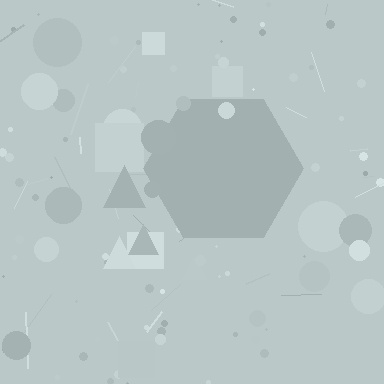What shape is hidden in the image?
A hexagon is hidden in the image.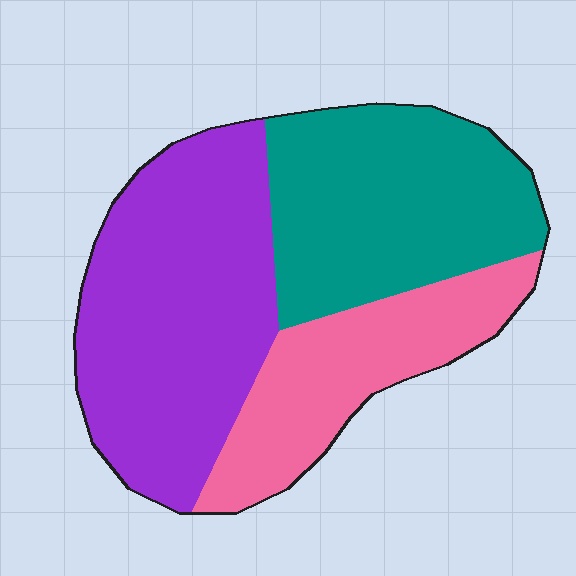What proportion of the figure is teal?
Teal covers 34% of the figure.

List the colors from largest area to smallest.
From largest to smallest: purple, teal, pink.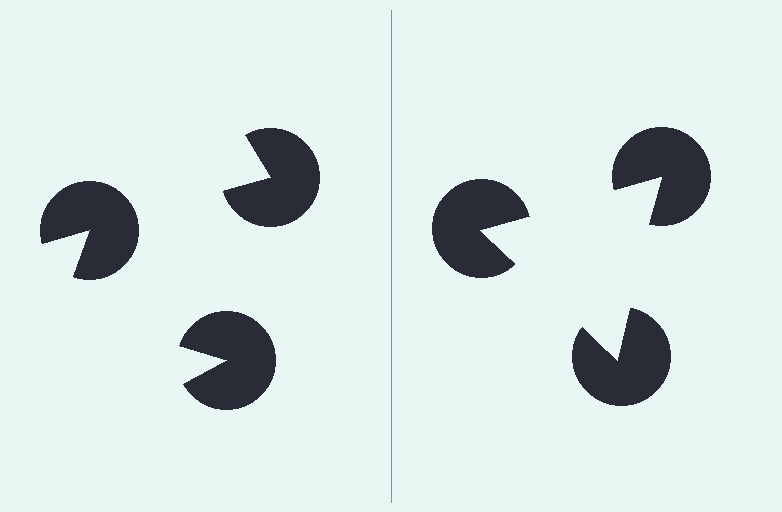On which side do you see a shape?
An illusory triangle appears on the right side. On the left side the wedge cuts are rotated, so no coherent shape forms.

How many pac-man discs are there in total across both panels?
6 — 3 on each side.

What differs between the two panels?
The pac-man discs are positioned identically on both sides; only the wedge orientations differ. On the right they align to a triangle; on the left they are misaligned.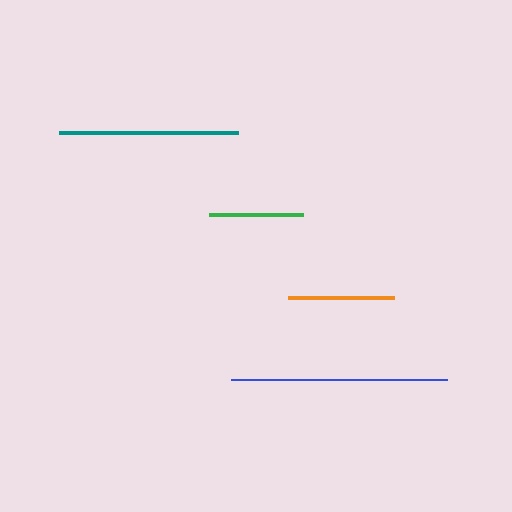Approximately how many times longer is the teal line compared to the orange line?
The teal line is approximately 1.7 times the length of the orange line.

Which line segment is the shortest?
The green line is the shortest at approximately 94 pixels.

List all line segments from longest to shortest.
From longest to shortest: blue, teal, orange, green.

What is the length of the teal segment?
The teal segment is approximately 179 pixels long.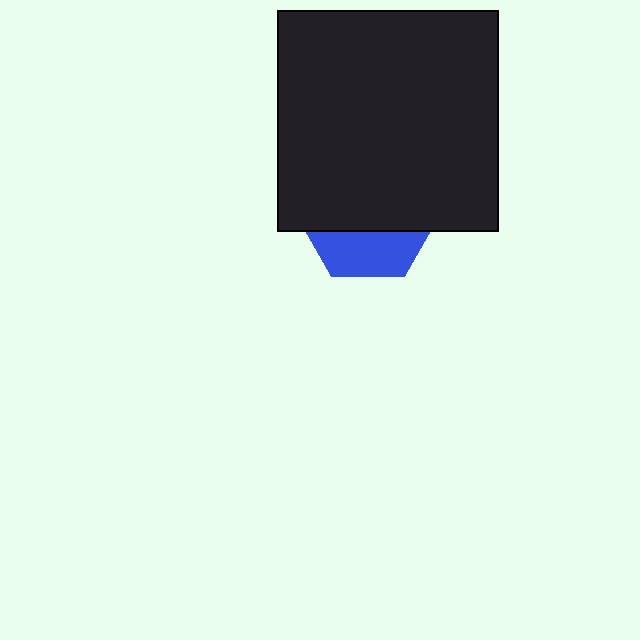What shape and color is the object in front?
The object in front is a black square.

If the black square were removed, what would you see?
You would see the complete blue hexagon.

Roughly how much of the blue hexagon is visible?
A small part of it is visible (roughly 33%).